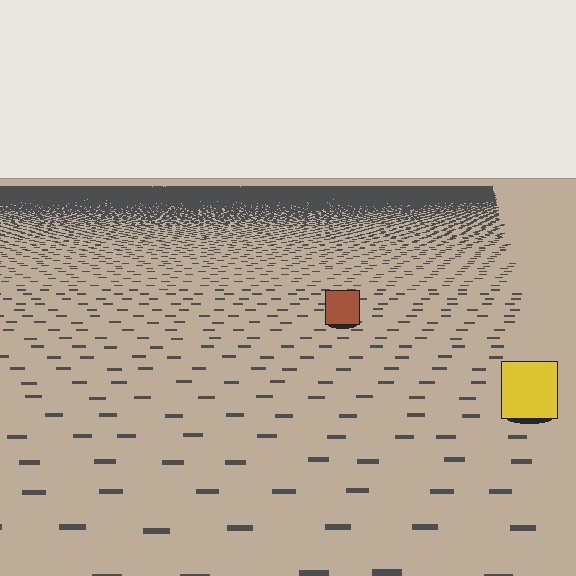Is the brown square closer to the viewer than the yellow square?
No. The yellow square is closer — you can tell from the texture gradient: the ground texture is coarser near it.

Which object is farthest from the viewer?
The brown square is farthest from the viewer. It appears smaller and the ground texture around it is denser.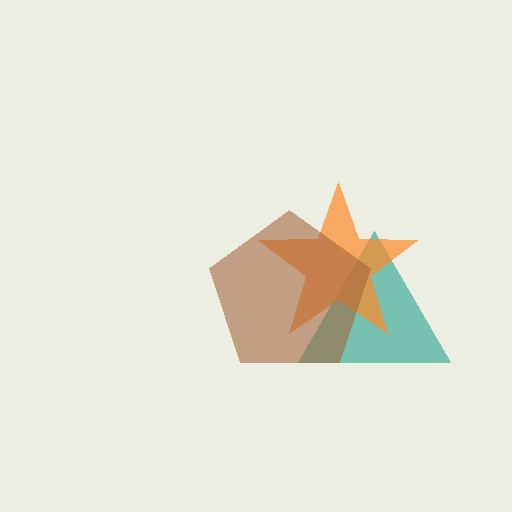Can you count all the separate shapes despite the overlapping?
Yes, there are 3 separate shapes.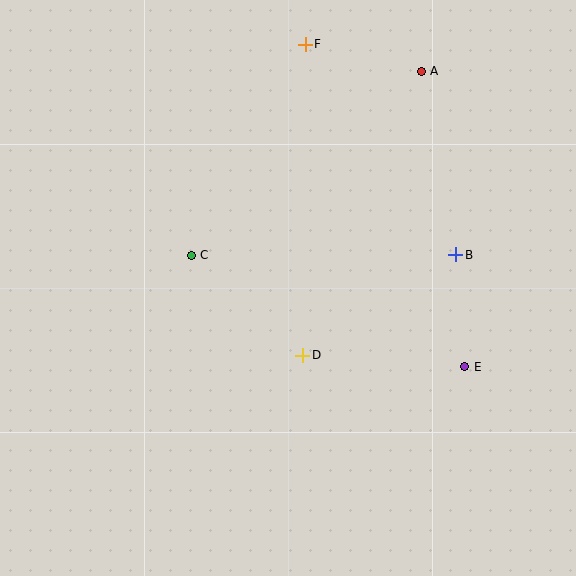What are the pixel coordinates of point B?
Point B is at (456, 255).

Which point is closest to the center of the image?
Point D at (303, 355) is closest to the center.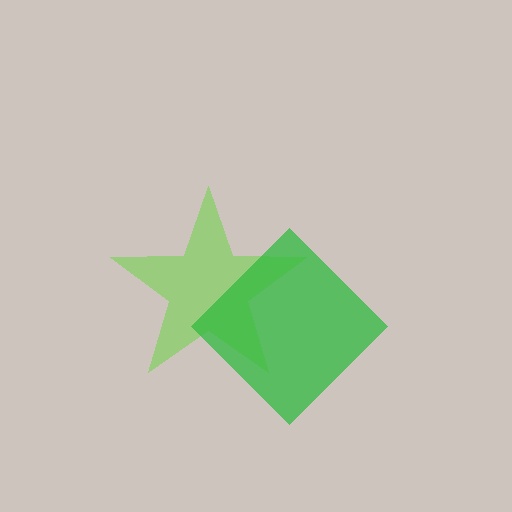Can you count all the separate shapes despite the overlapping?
Yes, there are 2 separate shapes.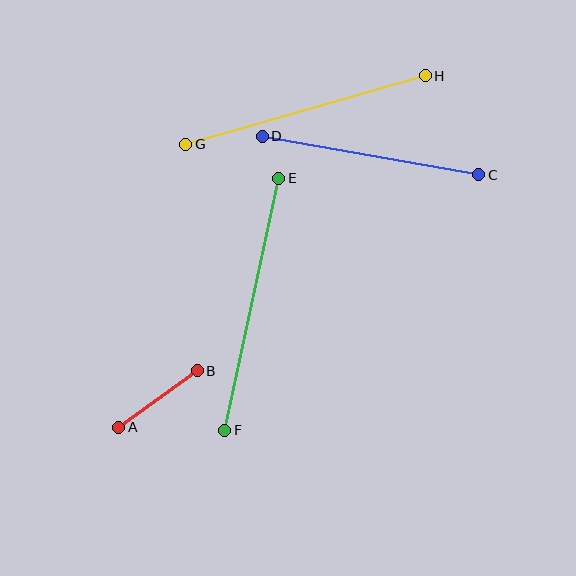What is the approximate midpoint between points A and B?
The midpoint is at approximately (158, 399) pixels.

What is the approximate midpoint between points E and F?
The midpoint is at approximately (252, 304) pixels.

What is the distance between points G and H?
The distance is approximately 249 pixels.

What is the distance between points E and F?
The distance is approximately 258 pixels.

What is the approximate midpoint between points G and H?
The midpoint is at approximately (305, 110) pixels.